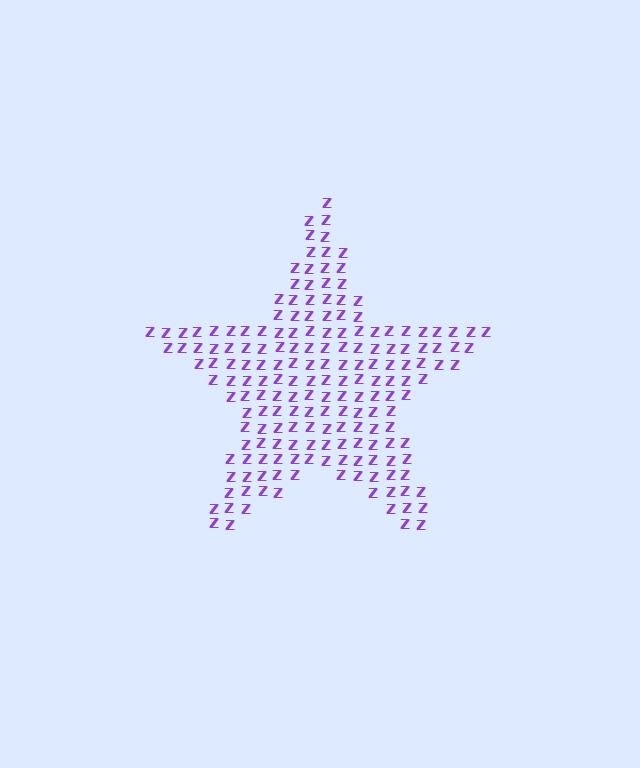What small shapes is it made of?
It is made of small letter Z's.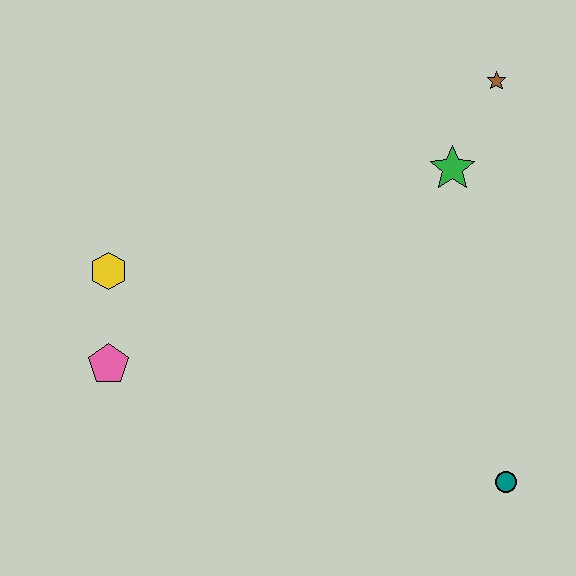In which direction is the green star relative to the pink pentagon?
The green star is to the right of the pink pentagon.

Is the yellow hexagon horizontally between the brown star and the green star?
No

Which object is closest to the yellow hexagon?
The pink pentagon is closest to the yellow hexagon.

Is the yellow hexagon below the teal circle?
No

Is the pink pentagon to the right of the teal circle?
No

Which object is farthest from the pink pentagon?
The brown star is farthest from the pink pentagon.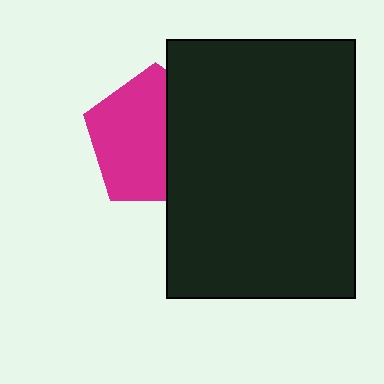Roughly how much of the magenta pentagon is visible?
About half of it is visible (roughly 59%).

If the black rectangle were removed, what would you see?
You would see the complete magenta pentagon.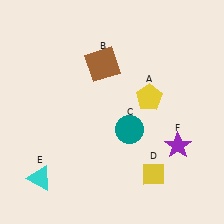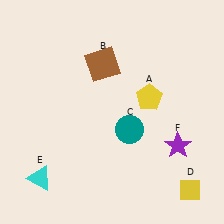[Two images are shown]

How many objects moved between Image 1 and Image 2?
1 object moved between the two images.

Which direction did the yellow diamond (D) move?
The yellow diamond (D) moved right.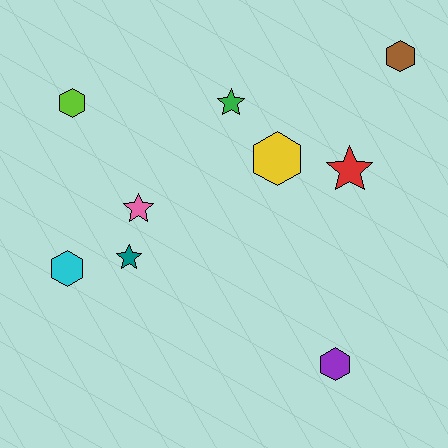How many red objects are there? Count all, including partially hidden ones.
There is 1 red object.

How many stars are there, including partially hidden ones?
There are 4 stars.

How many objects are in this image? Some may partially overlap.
There are 9 objects.